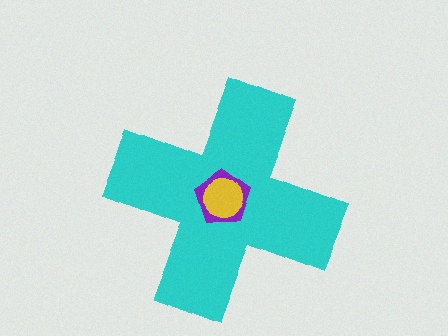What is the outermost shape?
The cyan cross.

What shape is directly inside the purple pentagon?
The yellow circle.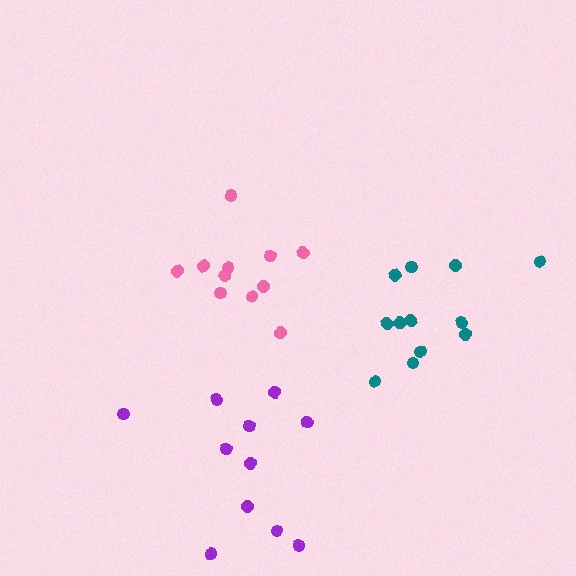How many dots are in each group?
Group 1: 11 dots, Group 2: 11 dots, Group 3: 12 dots (34 total).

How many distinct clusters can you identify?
There are 3 distinct clusters.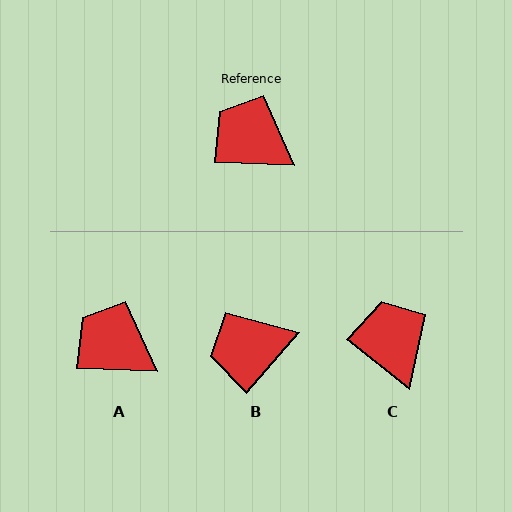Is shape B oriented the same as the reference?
No, it is off by about 51 degrees.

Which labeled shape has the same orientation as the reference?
A.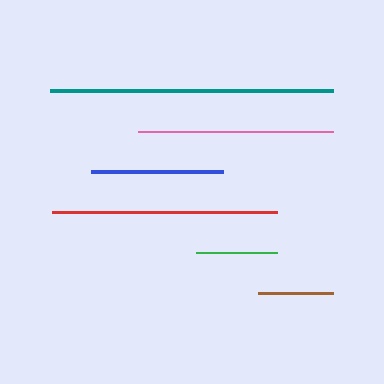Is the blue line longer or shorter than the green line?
The blue line is longer than the green line.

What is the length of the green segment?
The green segment is approximately 80 pixels long.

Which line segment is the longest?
The teal line is the longest at approximately 283 pixels.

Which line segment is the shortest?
The brown line is the shortest at approximately 75 pixels.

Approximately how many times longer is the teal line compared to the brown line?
The teal line is approximately 3.8 times the length of the brown line.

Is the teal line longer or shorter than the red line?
The teal line is longer than the red line.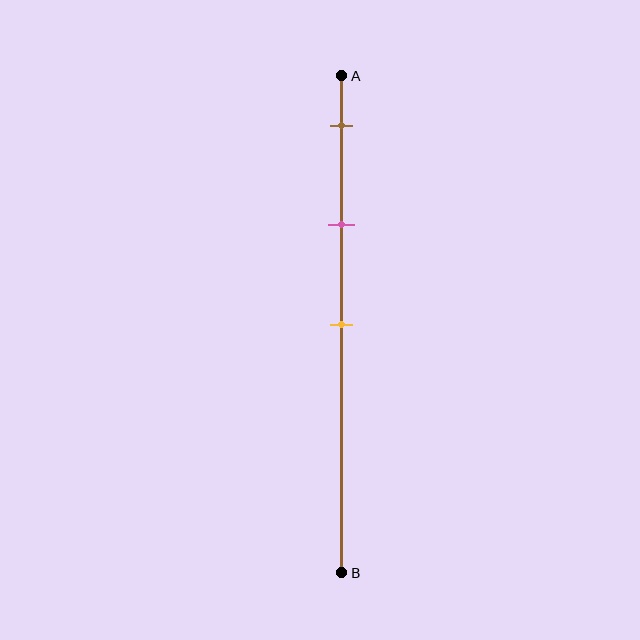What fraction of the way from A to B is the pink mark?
The pink mark is approximately 30% (0.3) of the way from A to B.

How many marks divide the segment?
There are 3 marks dividing the segment.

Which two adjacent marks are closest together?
The brown and pink marks are the closest adjacent pair.